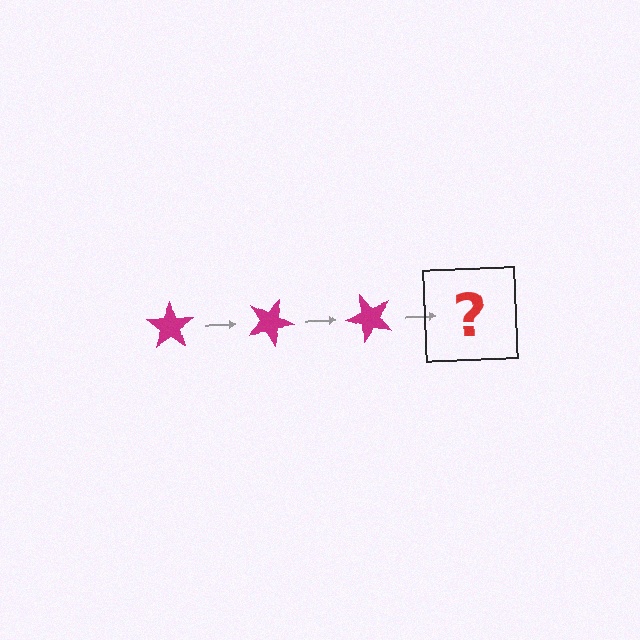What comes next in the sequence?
The next element should be a magenta star rotated 75 degrees.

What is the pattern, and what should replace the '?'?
The pattern is that the star rotates 25 degrees each step. The '?' should be a magenta star rotated 75 degrees.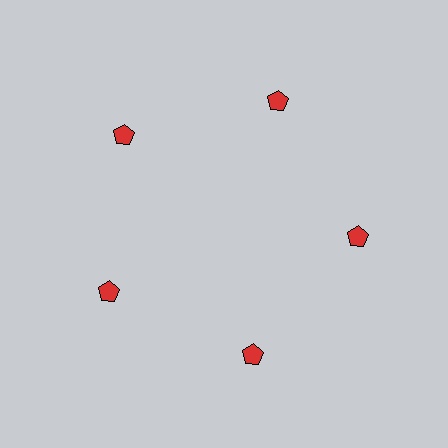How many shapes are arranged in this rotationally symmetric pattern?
There are 5 shapes, arranged in 5 groups of 1.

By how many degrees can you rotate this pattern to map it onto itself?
The pattern maps onto itself every 72 degrees of rotation.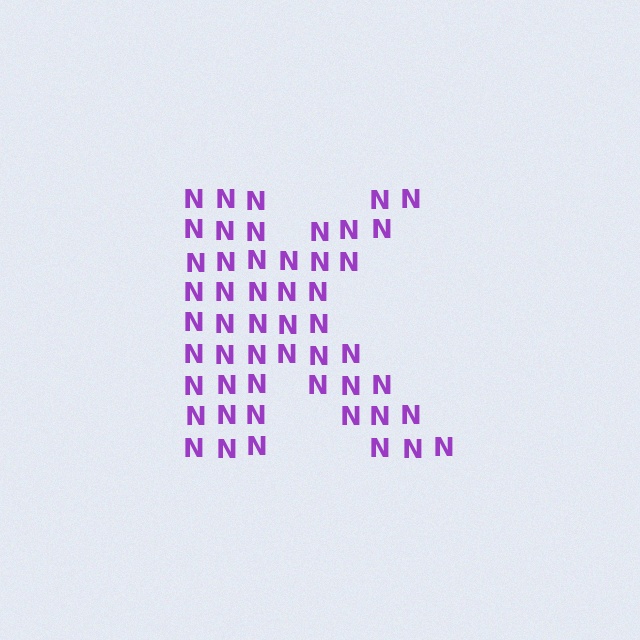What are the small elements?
The small elements are letter N's.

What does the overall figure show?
The overall figure shows the letter K.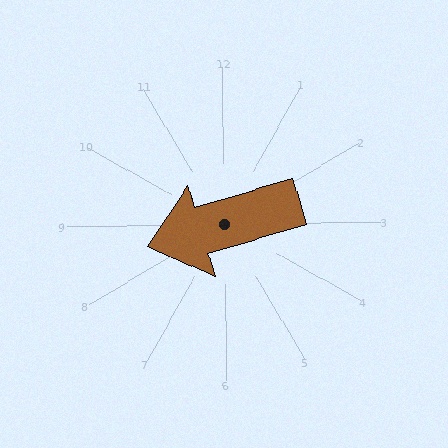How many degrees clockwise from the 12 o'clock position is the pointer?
Approximately 254 degrees.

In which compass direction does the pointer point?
West.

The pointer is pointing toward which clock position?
Roughly 8 o'clock.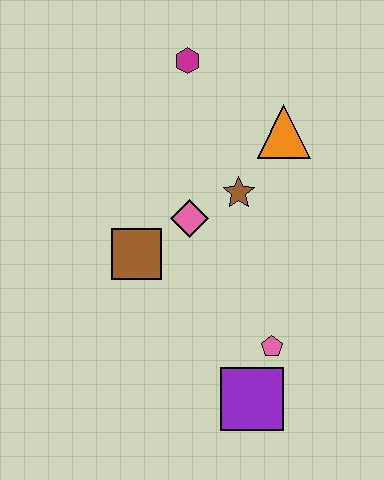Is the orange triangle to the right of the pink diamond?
Yes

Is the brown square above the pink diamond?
No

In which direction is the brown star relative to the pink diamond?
The brown star is to the right of the pink diamond.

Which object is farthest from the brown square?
The magenta hexagon is farthest from the brown square.